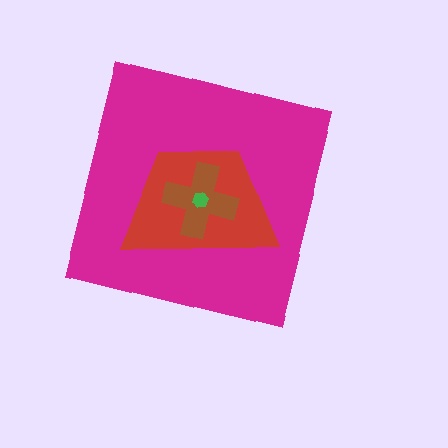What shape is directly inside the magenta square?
The red trapezoid.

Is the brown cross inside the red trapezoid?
Yes.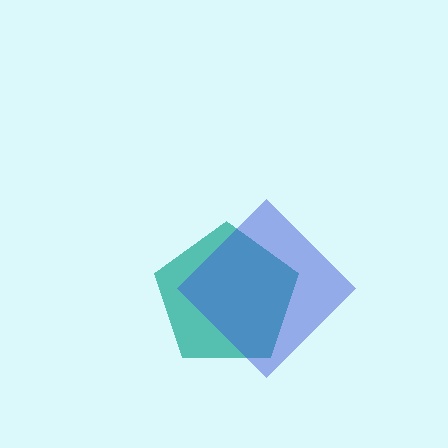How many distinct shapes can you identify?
There are 2 distinct shapes: a teal pentagon, a blue diamond.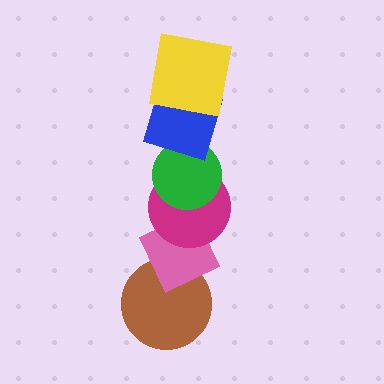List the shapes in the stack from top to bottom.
From top to bottom: the yellow square, the blue square, the green circle, the magenta circle, the pink diamond, the brown circle.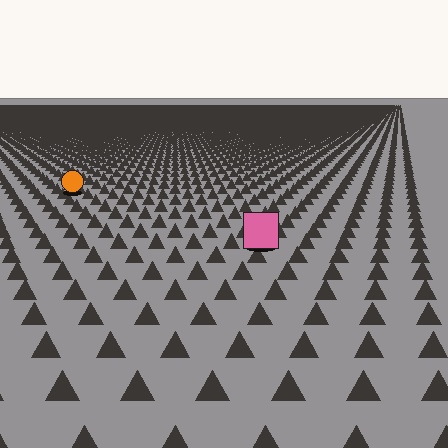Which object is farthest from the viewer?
The orange circle is farthest from the viewer. It appears smaller and the ground texture around it is denser.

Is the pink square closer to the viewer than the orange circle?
Yes. The pink square is closer — you can tell from the texture gradient: the ground texture is coarser near it.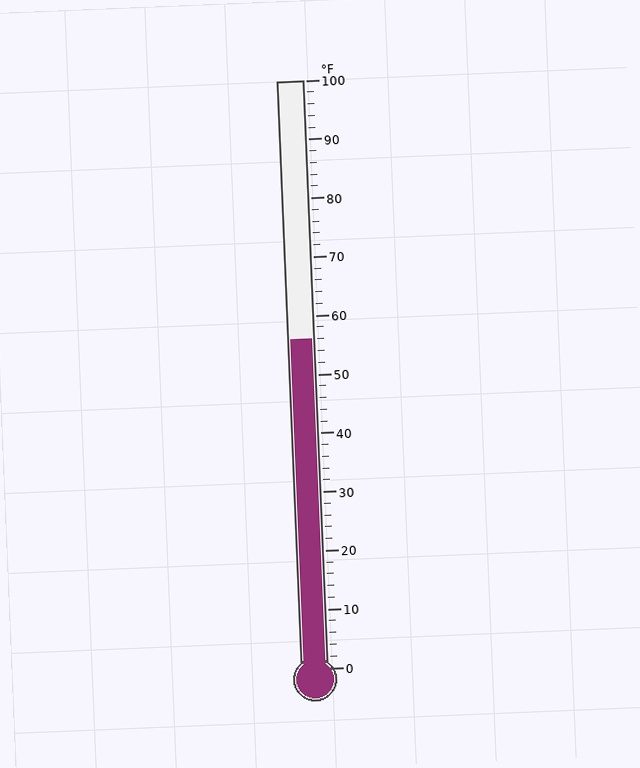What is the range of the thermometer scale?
The thermometer scale ranges from 0°F to 100°F.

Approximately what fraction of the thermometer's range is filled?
The thermometer is filled to approximately 55% of its range.